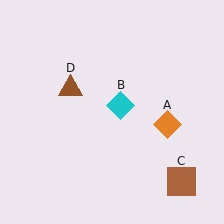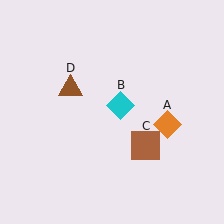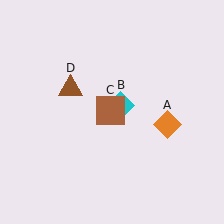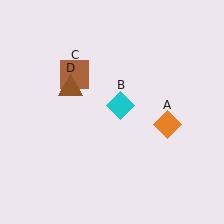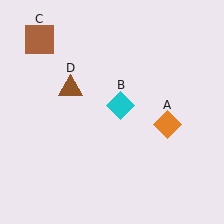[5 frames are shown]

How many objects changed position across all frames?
1 object changed position: brown square (object C).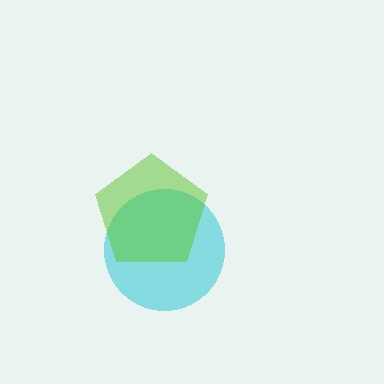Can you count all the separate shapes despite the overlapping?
Yes, there are 2 separate shapes.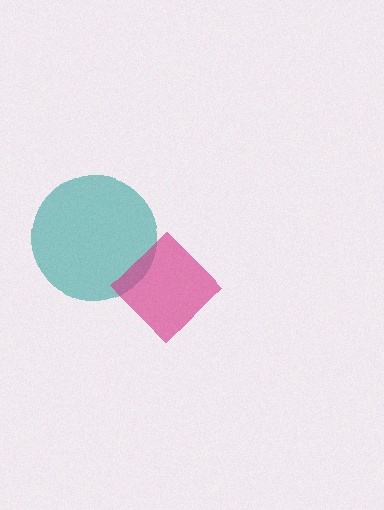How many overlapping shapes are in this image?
There are 2 overlapping shapes in the image.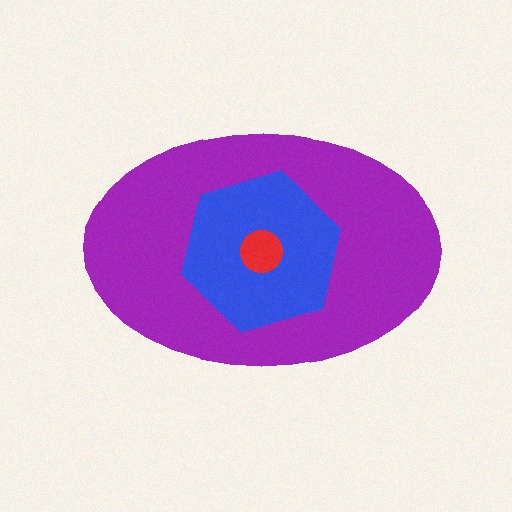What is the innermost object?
The red circle.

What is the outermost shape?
The purple ellipse.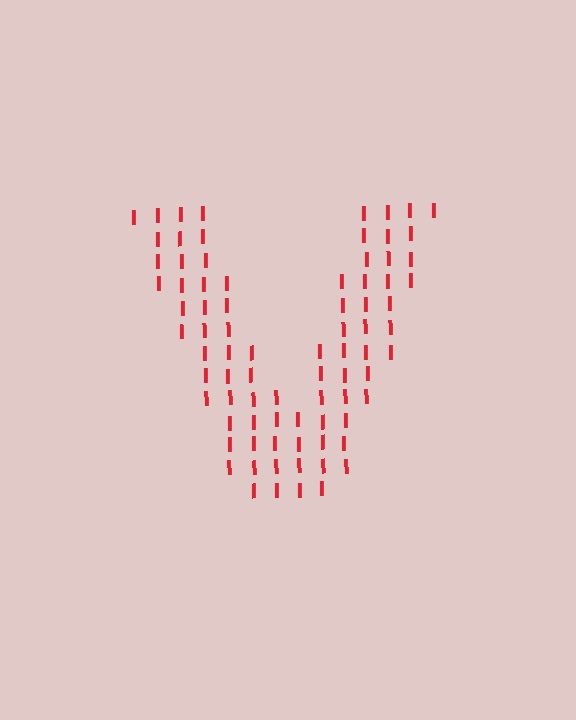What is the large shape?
The large shape is the letter V.